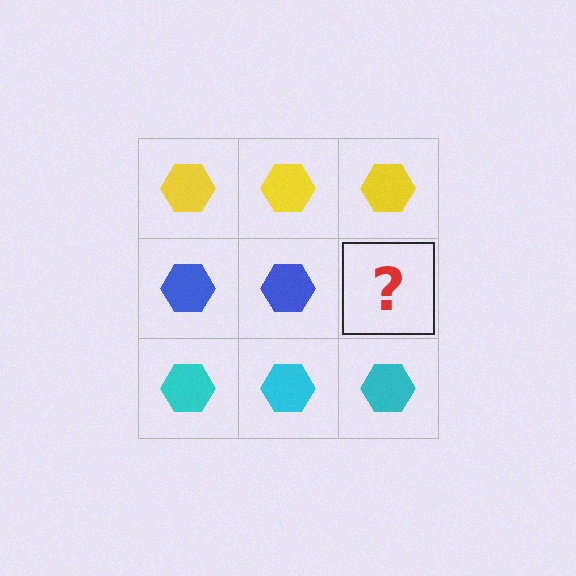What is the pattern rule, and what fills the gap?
The rule is that each row has a consistent color. The gap should be filled with a blue hexagon.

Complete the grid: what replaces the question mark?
The question mark should be replaced with a blue hexagon.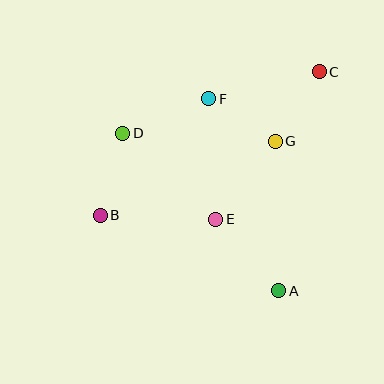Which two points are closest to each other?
Points F and G are closest to each other.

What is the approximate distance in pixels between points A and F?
The distance between A and F is approximately 204 pixels.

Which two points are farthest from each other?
Points B and C are farthest from each other.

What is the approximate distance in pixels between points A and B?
The distance between A and B is approximately 194 pixels.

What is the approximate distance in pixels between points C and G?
The distance between C and G is approximately 82 pixels.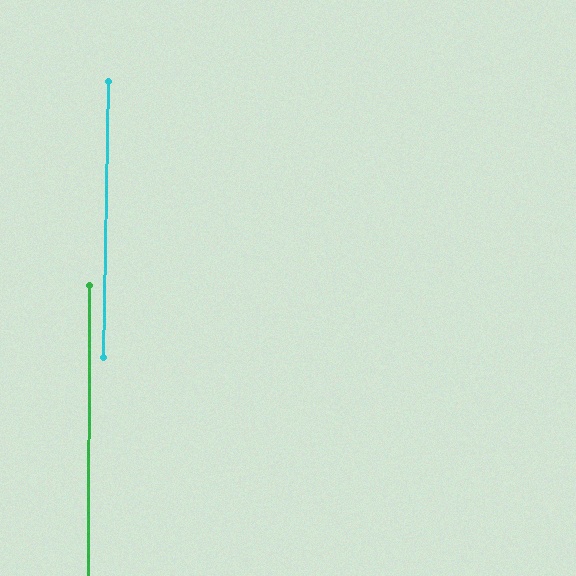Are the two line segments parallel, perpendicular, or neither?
Parallel — their directions differ by only 1.0°.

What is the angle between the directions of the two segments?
Approximately 1 degree.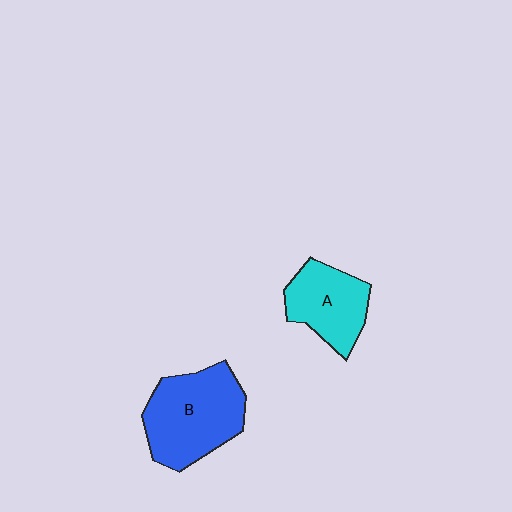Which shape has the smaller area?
Shape A (cyan).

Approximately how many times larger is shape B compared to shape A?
Approximately 1.4 times.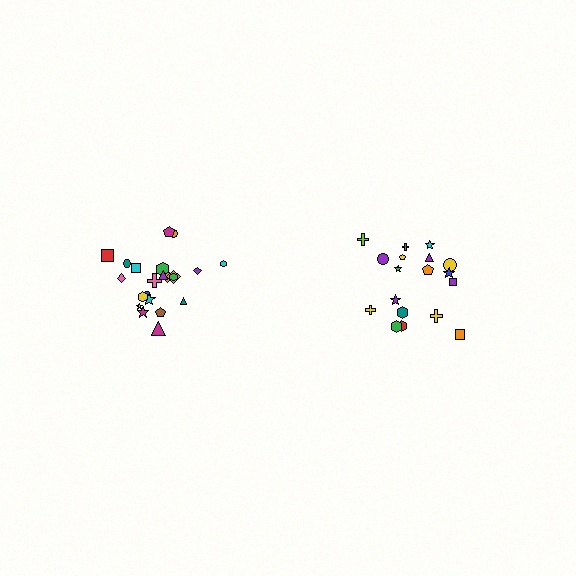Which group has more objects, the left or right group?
The left group.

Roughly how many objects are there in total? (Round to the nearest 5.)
Roughly 40 objects in total.